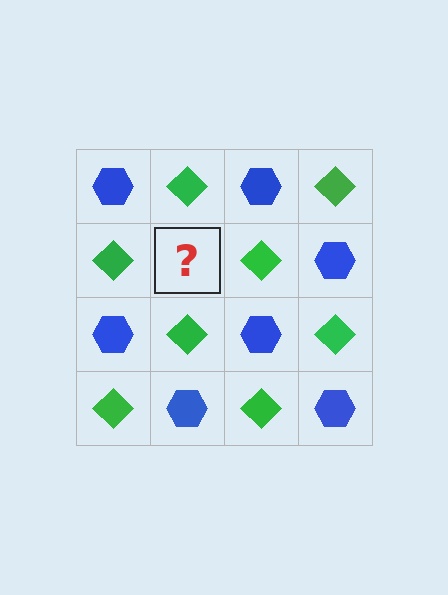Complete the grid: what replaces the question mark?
The question mark should be replaced with a blue hexagon.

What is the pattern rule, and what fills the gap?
The rule is that it alternates blue hexagon and green diamond in a checkerboard pattern. The gap should be filled with a blue hexagon.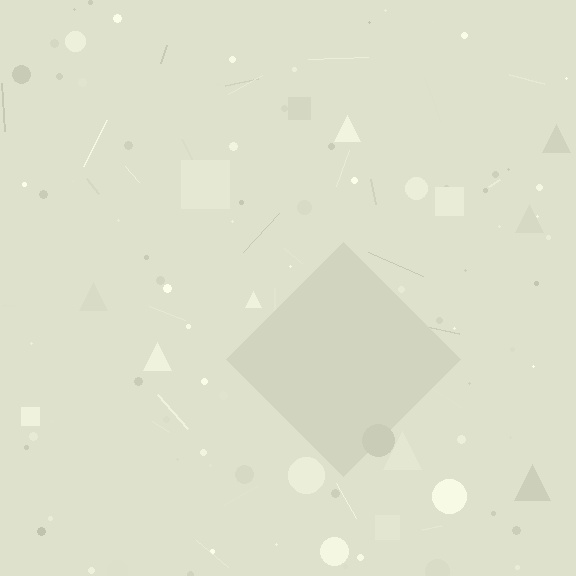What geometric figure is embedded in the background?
A diamond is embedded in the background.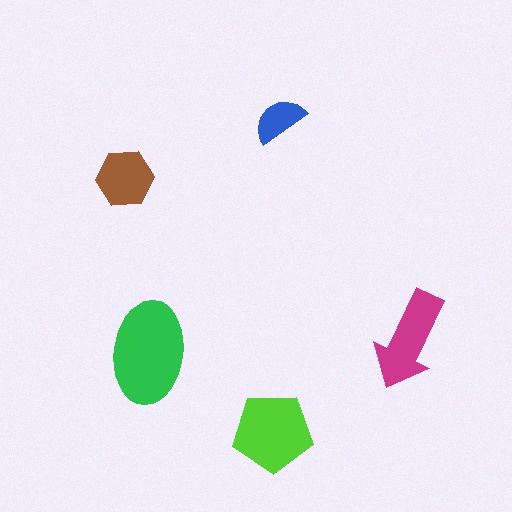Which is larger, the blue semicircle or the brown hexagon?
The brown hexagon.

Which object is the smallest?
The blue semicircle.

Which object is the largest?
The green ellipse.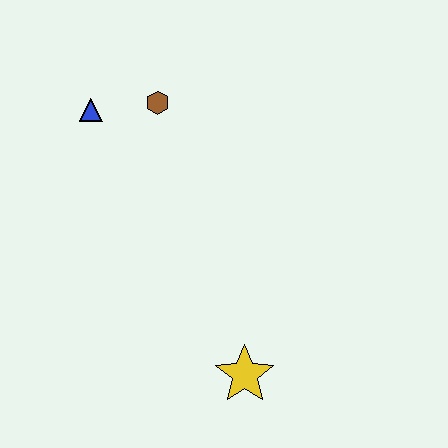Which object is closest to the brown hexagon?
The blue triangle is closest to the brown hexagon.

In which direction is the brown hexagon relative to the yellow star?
The brown hexagon is above the yellow star.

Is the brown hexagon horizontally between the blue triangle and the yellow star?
Yes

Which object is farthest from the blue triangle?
The yellow star is farthest from the blue triangle.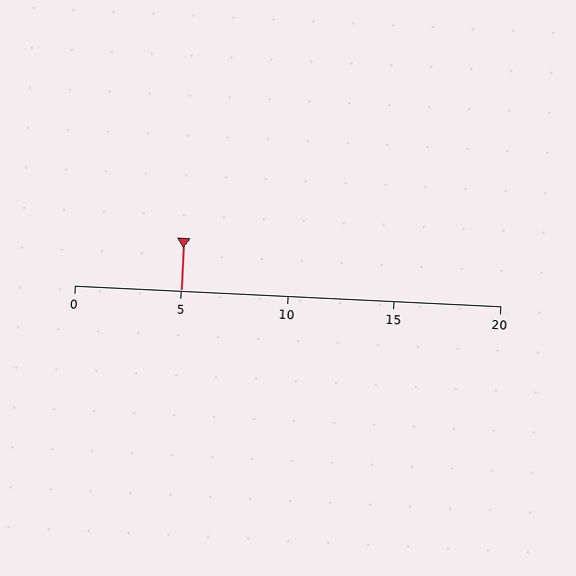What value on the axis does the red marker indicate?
The marker indicates approximately 5.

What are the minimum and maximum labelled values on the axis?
The axis runs from 0 to 20.